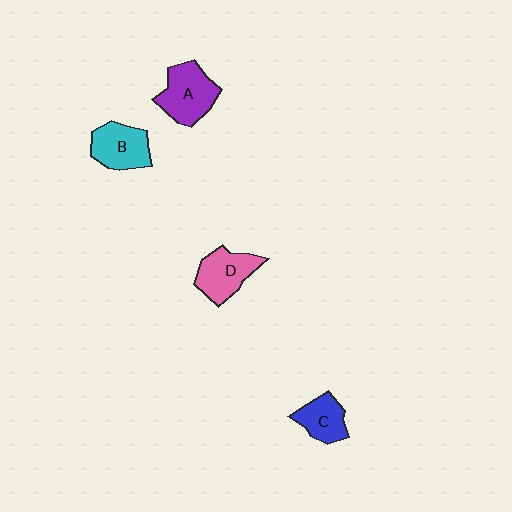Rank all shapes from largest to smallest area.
From largest to smallest: A (purple), D (pink), B (cyan), C (blue).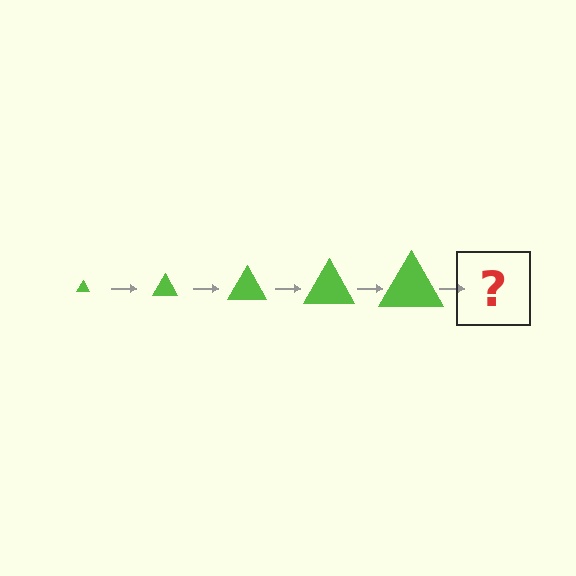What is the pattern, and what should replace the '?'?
The pattern is that the triangle gets progressively larger each step. The '?' should be a lime triangle, larger than the previous one.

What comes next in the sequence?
The next element should be a lime triangle, larger than the previous one.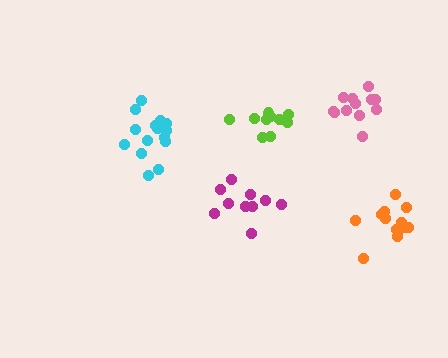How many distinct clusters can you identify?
There are 5 distinct clusters.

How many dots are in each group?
Group 1: 10 dots, Group 2: 15 dots, Group 3: 13 dots, Group 4: 10 dots, Group 5: 12 dots (60 total).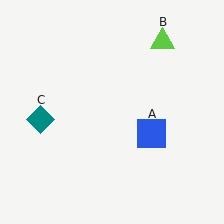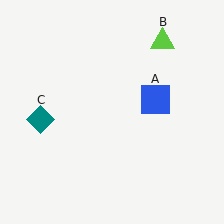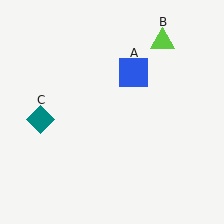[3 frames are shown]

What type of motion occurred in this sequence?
The blue square (object A) rotated counterclockwise around the center of the scene.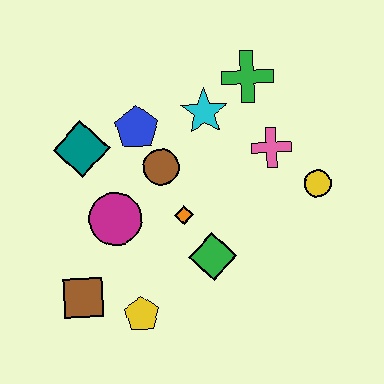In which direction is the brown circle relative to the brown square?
The brown circle is above the brown square.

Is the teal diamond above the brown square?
Yes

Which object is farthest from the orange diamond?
The green cross is farthest from the orange diamond.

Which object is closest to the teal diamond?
The blue pentagon is closest to the teal diamond.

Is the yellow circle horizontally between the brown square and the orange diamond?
No